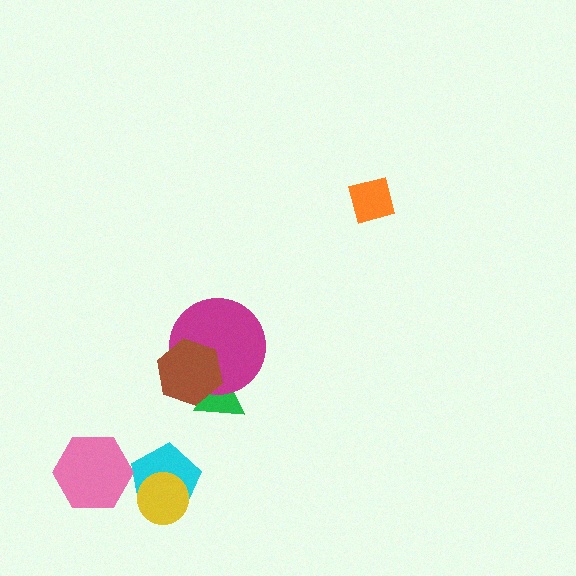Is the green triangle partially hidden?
Yes, it is partially covered by another shape.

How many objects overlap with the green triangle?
2 objects overlap with the green triangle.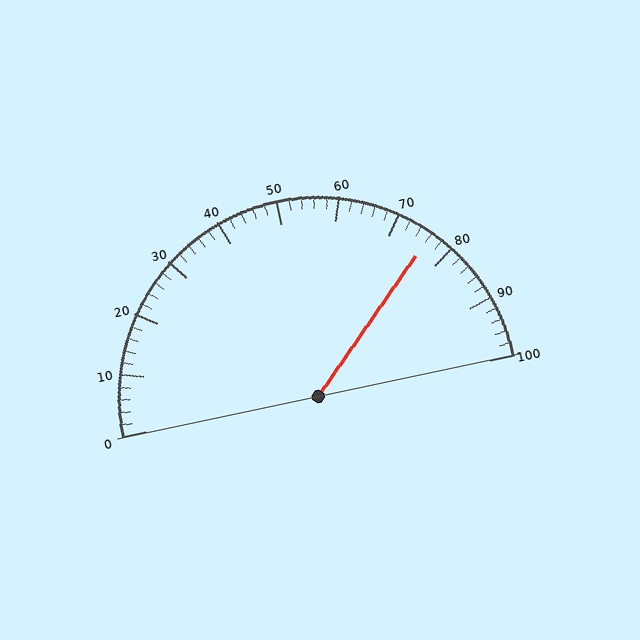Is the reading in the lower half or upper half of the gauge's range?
The reading is in the upper half of the range (0 to 100).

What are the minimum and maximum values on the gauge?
The gauge ranges from 0 to 100.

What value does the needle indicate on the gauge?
The needle indicates approximately 76.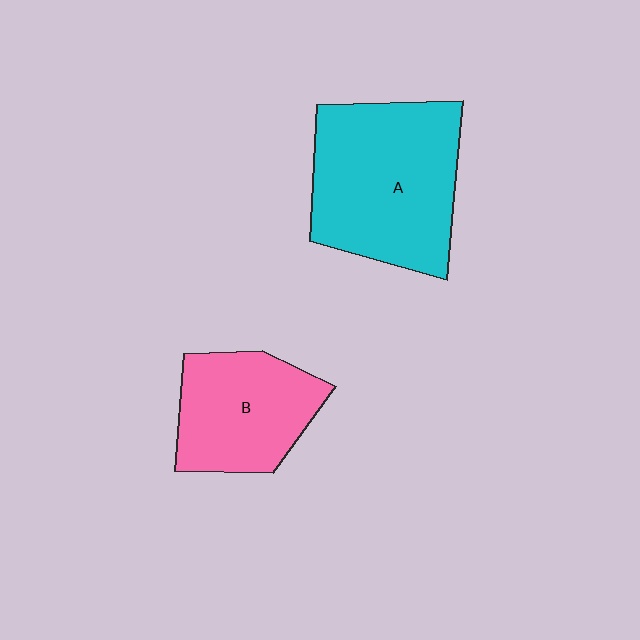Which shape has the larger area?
Shape A (cyan).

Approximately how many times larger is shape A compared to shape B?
Approximately 1.5 times.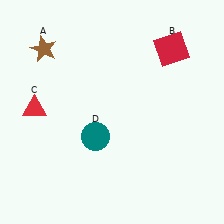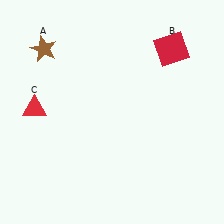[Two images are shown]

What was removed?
The teal circle (D) was removed in Image 2.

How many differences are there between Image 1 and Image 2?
There is 1 difference between the two images.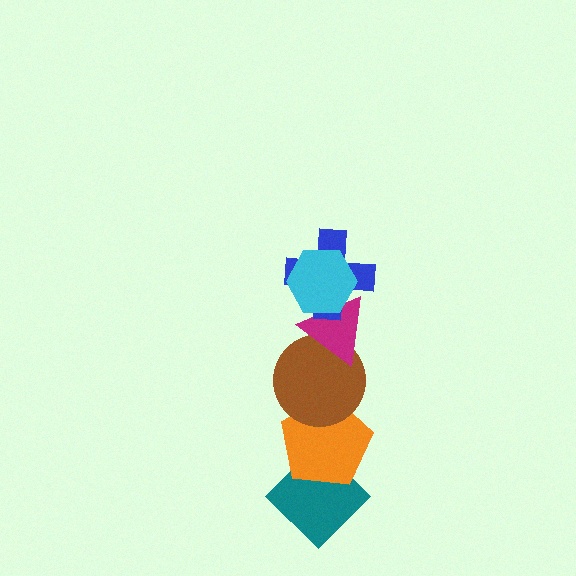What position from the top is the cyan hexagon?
The cyan hexagon is 1st from the top.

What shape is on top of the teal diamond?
The orange pentagon is on top of the teal diamond.